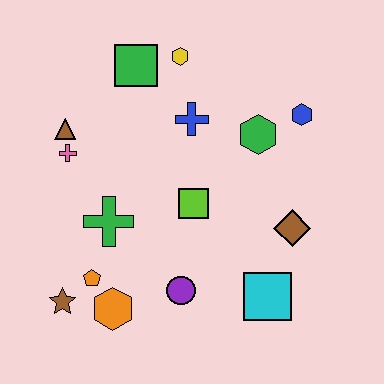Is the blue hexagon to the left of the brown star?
No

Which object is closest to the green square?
The yellow hexagon is closest to the green square.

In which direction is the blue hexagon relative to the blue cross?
The blue hexagon is to the right of the blue cross.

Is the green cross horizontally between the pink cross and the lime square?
Yes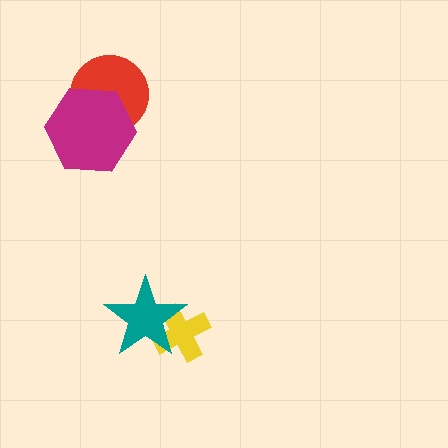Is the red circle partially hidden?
Yes, it is partially covered by another shape.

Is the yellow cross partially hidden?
Yes, it is partially covered by another shape.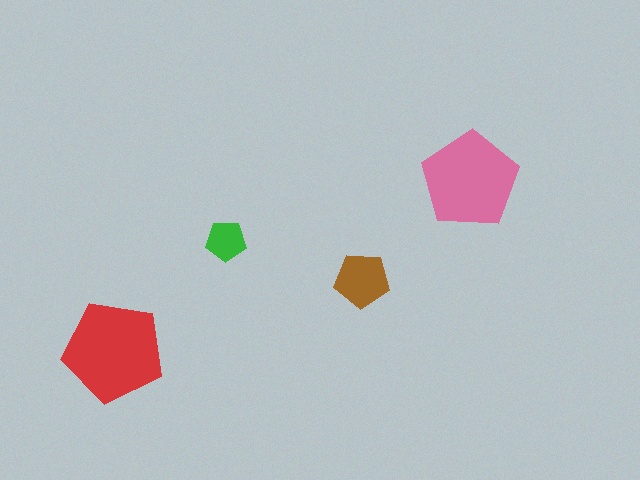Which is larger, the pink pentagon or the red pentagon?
The red one.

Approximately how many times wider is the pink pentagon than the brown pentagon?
About 2 times wider.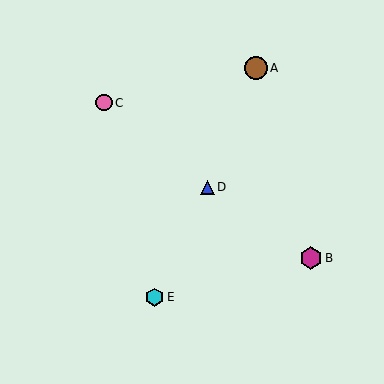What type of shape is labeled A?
Shape A is a brown circle.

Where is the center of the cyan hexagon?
The center of the cyan hexagon is at (155, 297).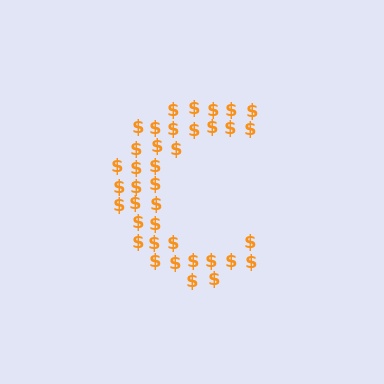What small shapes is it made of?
It is made of small dollar signs.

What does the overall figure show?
The overall figure shows the letter C.